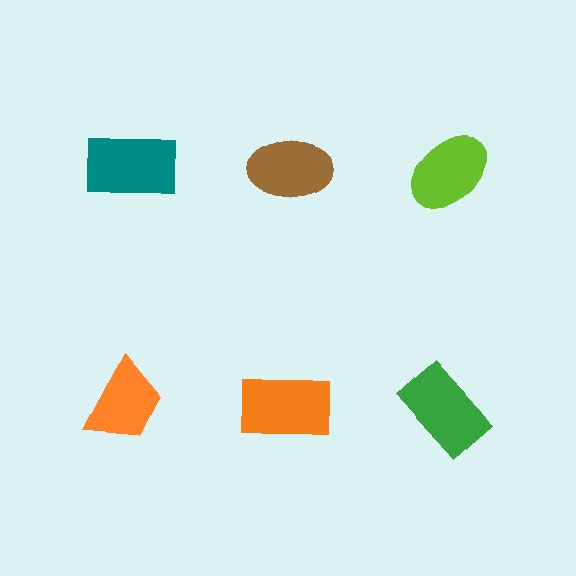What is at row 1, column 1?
A teal rectangle.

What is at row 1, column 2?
A brown ellipse.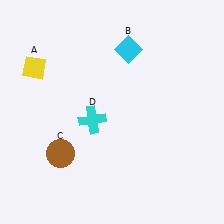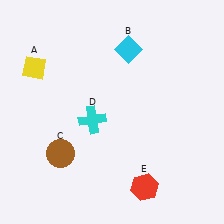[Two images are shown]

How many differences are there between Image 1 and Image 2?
There is 1 difference between the two images.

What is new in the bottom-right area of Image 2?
A red hexagon (E) was added in the bottom-right area of Image 2.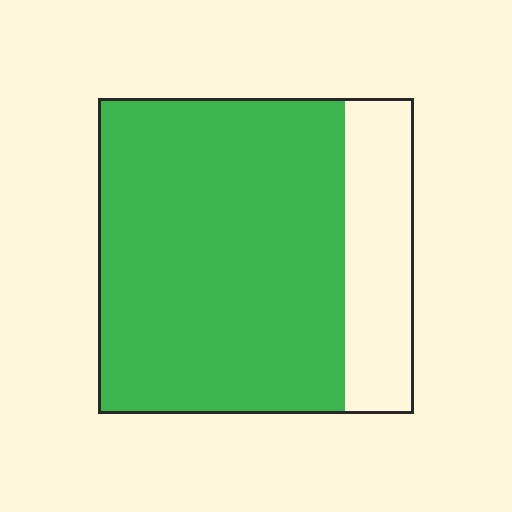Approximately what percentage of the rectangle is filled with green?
Approximately 80%.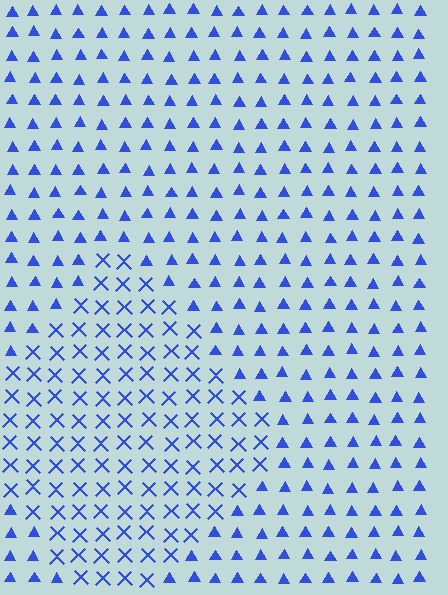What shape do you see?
I see a diamond.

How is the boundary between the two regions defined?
The boundary is defined by a change in element shape: X marks inside vs. triangles outside. All elements share the same color and spacing.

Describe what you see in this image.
The image is filled with small blue elements arranged in a uniform grid. A diamond-shaped region contains X marks, while the surrounding area contains triangles. The boundary is defined purely by the change in element shape.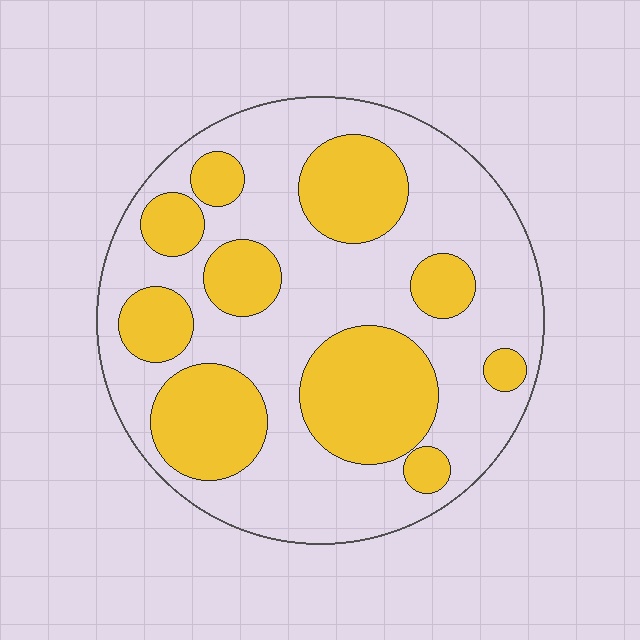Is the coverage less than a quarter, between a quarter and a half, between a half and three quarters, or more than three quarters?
Between a quarter and a half.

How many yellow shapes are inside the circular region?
10.